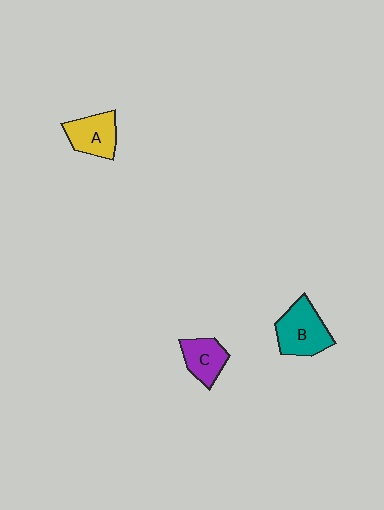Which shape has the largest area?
Shape B (teal).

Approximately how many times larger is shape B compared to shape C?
Approximately 1.4 times.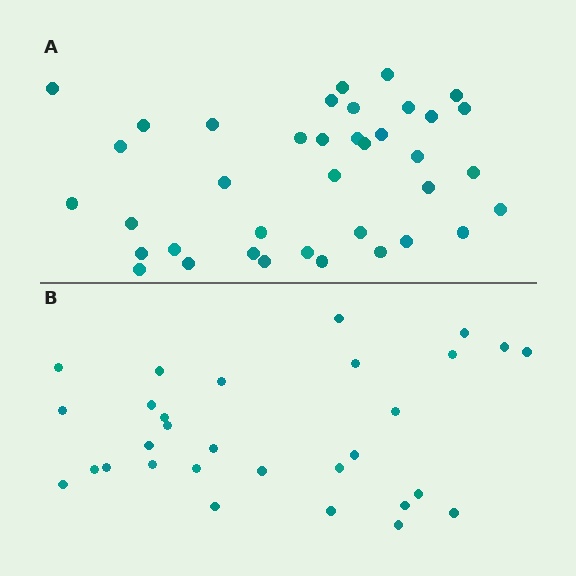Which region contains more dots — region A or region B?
Region A (the top region) has more dots.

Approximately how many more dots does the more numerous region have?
Region A has roughly 8 or so more dots than region B.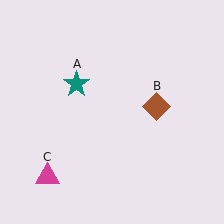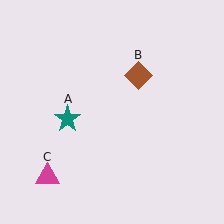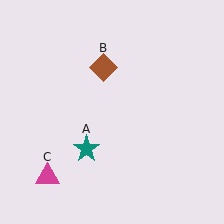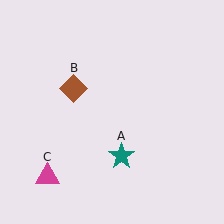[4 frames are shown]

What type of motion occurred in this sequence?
The teal star (object A), brown diamond (object B) rotated counterclockwise around the center of the scene.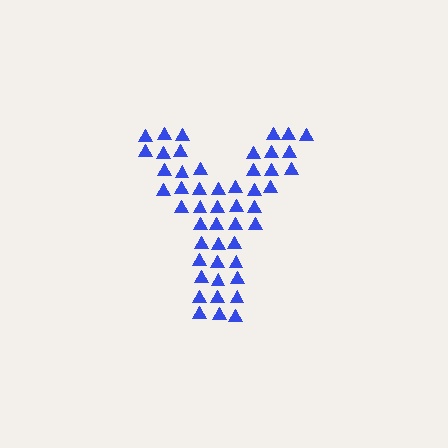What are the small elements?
The small elements are triangles.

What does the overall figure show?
The overall figure shows the letter Y.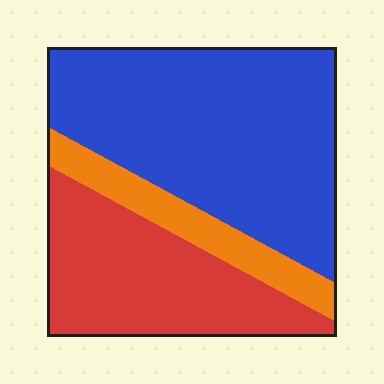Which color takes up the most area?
Blue, at roughly 55%.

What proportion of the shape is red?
Red takes up about one third (1/3) of the shape.